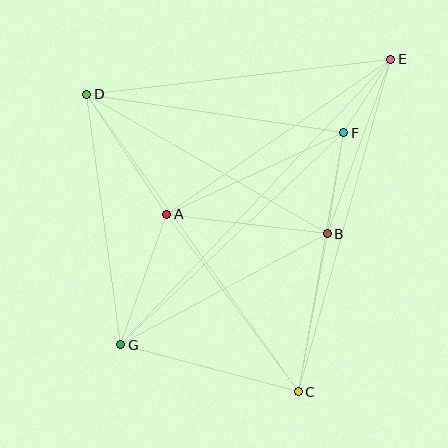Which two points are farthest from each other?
Points E and G are farthest from each other.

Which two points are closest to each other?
Points E and F are closest to each other.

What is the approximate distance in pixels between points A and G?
The distance between A and G is approximately 138 pixels.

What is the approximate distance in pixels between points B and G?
The distance between B and G is approximately 234 pixels.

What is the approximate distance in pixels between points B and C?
The distance between B and C is approximately 160 pixels.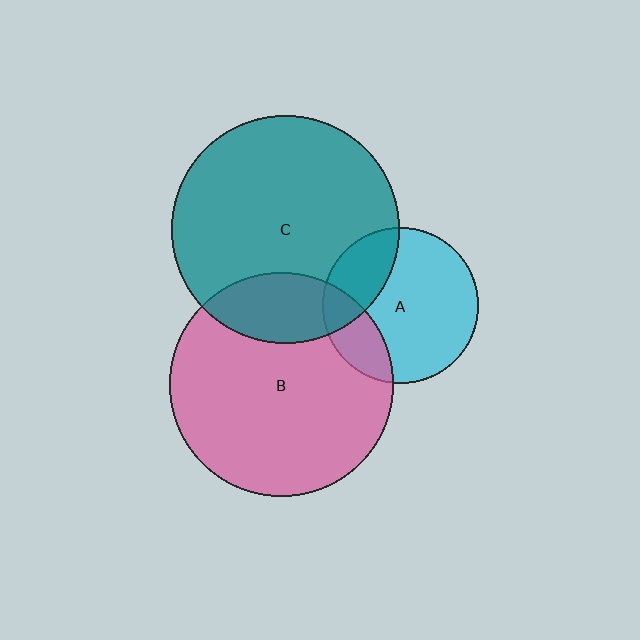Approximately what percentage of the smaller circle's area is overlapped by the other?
Approximately 20%.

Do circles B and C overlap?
Yes.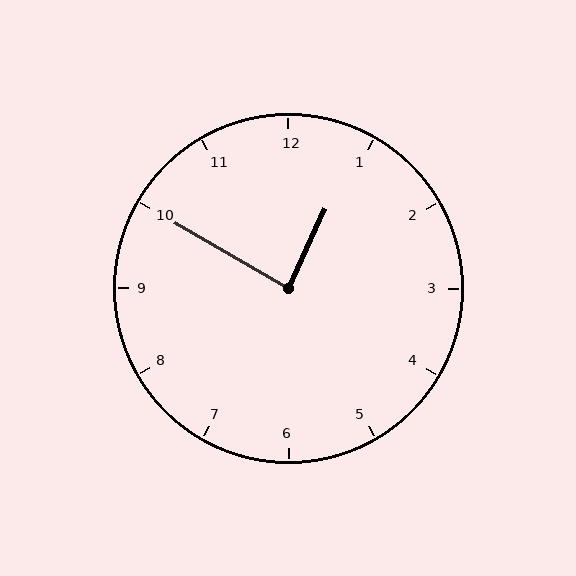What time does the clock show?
12:50.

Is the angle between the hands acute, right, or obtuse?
It is right.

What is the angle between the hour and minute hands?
Approximately 85 degrees.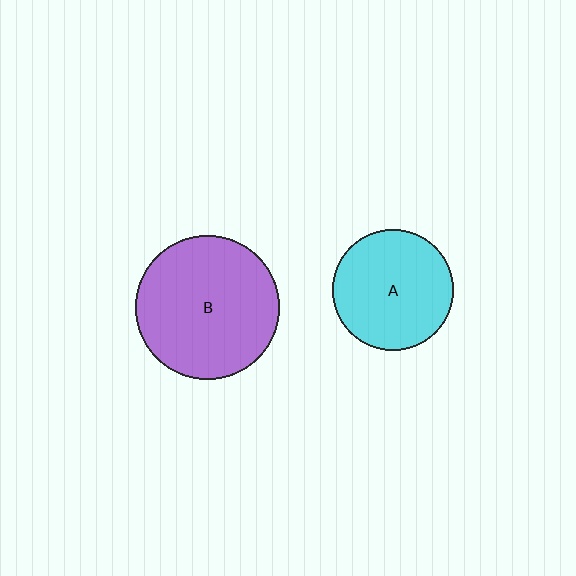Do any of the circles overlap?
No, none of the circles overlap.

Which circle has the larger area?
Circle B (purple).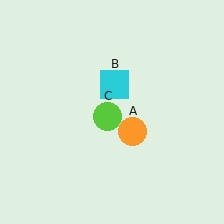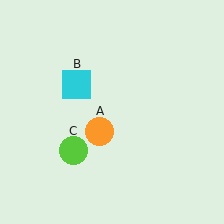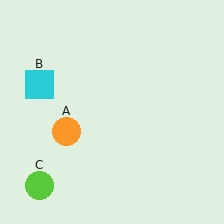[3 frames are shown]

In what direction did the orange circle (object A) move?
The orange circle (object A) moved left.